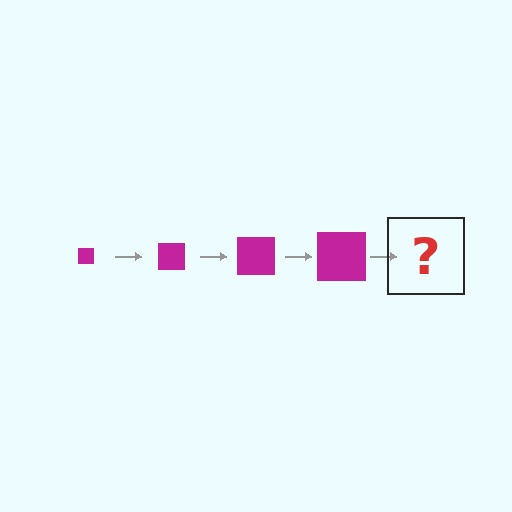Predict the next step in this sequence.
The next step is a magenta square, larger than the previous one.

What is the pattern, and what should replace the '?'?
The pattern is that the square gets progressively larger each step. The '?' should be a magenta square, larger than the previous one.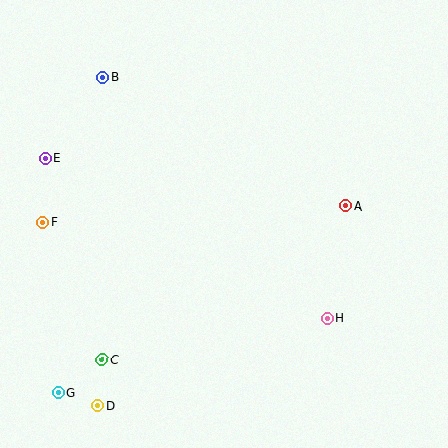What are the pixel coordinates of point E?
Point E is at (46, 158).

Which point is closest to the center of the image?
Point A at (346, 206) is closest to the center.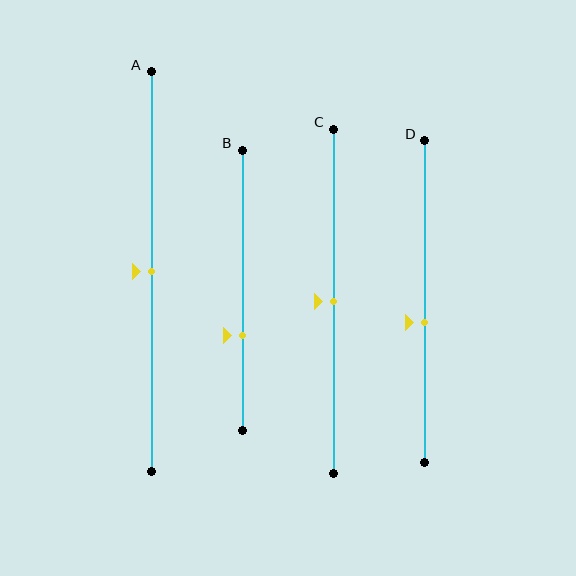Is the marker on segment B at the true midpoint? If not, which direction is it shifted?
No, the marker on segment B is shifted downward by about 16% of the segment length.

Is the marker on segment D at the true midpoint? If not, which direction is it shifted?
No, the marker on segment D is shifted downward by about 7% of the segment length.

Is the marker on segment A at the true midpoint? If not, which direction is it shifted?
Yes, the marker on segment A is at the true midpoint.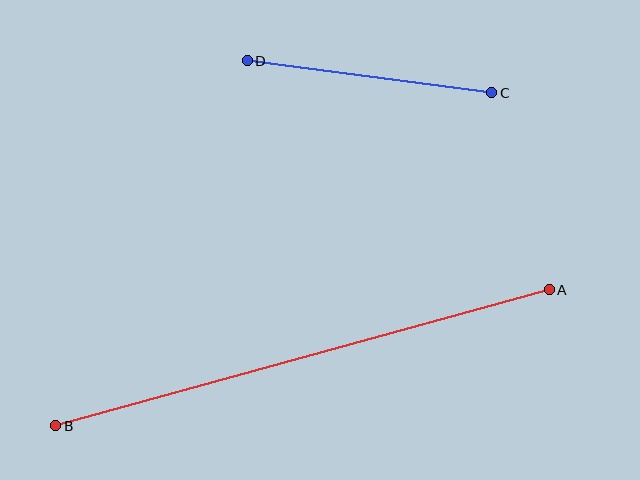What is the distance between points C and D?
The distance is approximately 246 pixels.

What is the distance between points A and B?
The distance is approximately 512 pixels.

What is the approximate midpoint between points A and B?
The midpoint is at approximately (302, 358) pixels.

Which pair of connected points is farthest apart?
Points A and B are farthest apart.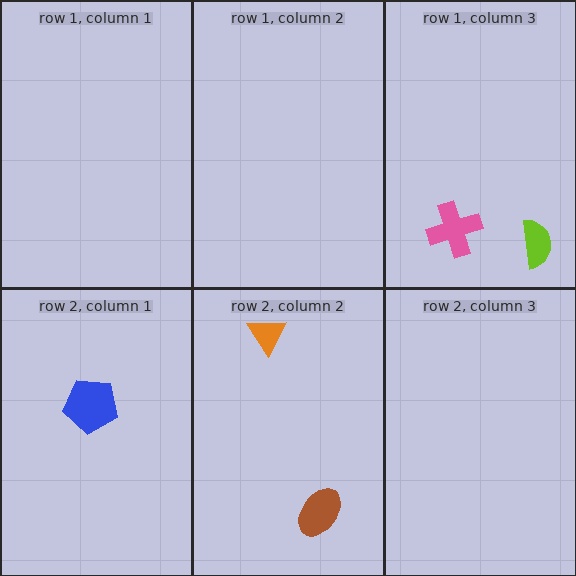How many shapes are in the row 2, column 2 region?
2.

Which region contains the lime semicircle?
The row 1, column 3 region.